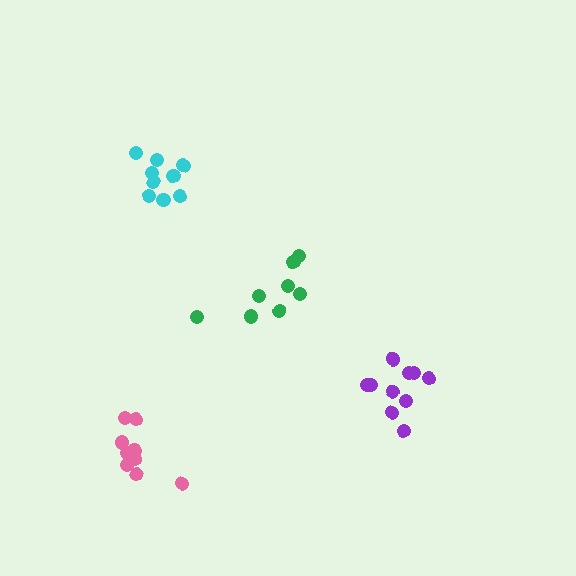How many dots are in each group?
Group 1: 10 dots, Group 2: 8 dots, Group 3: 9 dots, Group 4: 10 dots (37 total).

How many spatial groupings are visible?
There are 4 spatial groupings.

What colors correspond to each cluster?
The clusters are colored: purple, green, cyan, pink.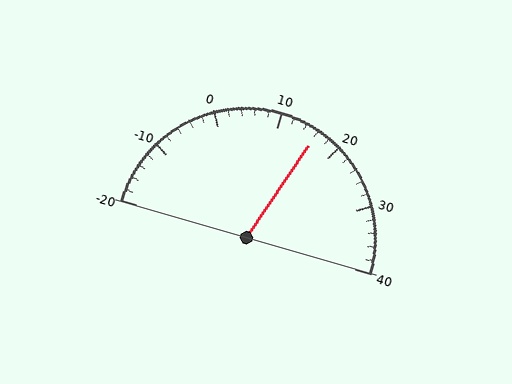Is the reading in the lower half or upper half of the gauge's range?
The reading is in the upper half of the range (-20 to 40).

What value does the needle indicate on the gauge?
The needle indicates approximately 16.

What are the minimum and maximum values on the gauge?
The gauge ranges from -20 to 40.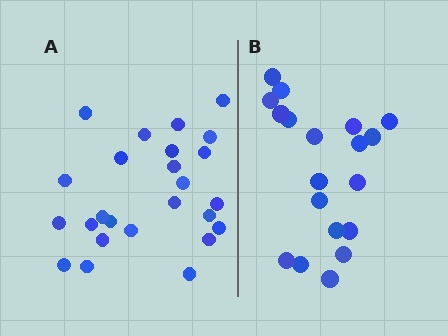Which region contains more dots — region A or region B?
Region A (the left region) has more dots.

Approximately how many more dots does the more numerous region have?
Region A has about 6 more dots than region B.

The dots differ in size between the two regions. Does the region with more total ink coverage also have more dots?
No. Region B has more total ink coverage because its dots are larger, but region A actually contains more individual dots. Total area can be misleading — the number of items is what matters here.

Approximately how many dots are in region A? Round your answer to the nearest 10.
About 20 dots. (The exact count is 25, which rounds to 20.)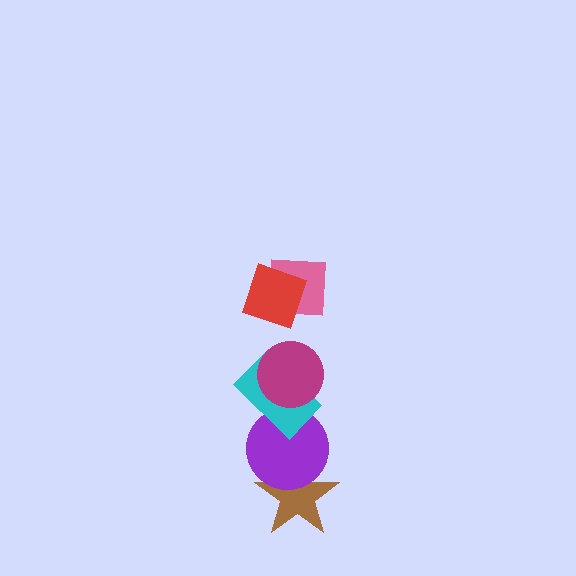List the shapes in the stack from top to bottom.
From top to bottom: the red square, the pink square, the magenta circle, the cyan rectangle, the purple circle, the brown star.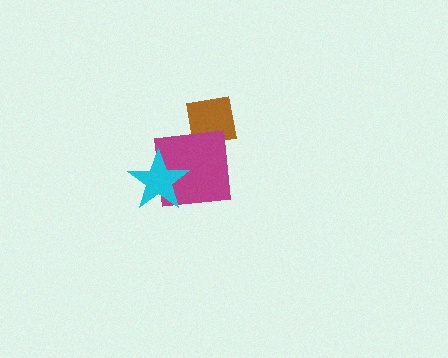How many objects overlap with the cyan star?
1 object overlaps with the cyan star.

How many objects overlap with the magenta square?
2 objects overlap with the magenta square.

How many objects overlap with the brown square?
1 object overlaps with the brown square.